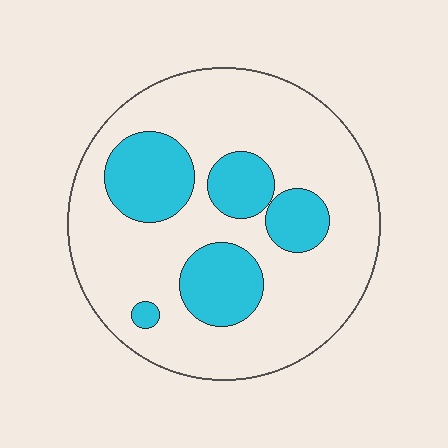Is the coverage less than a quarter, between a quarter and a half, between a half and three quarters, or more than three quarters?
Between a quarter and a half.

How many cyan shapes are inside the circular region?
5.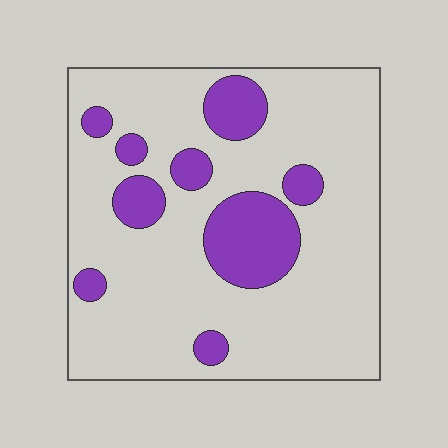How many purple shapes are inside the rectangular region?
9.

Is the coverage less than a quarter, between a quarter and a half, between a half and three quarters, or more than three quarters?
Less than a quarter.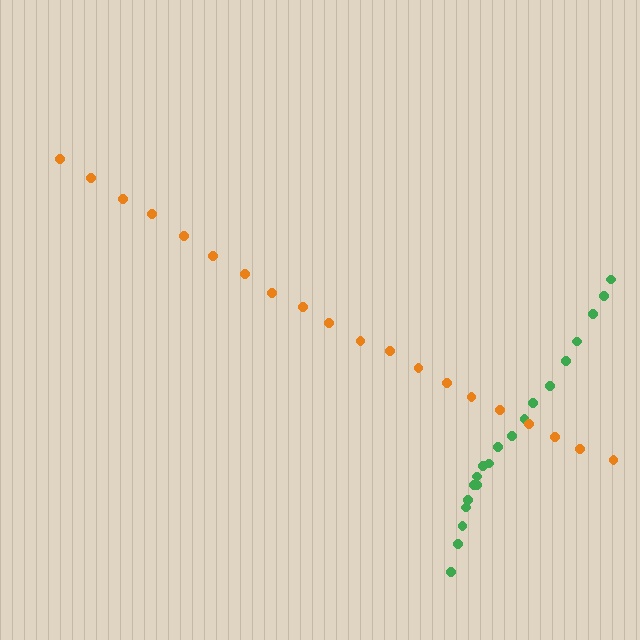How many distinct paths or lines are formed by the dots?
There are 2 distinct paths.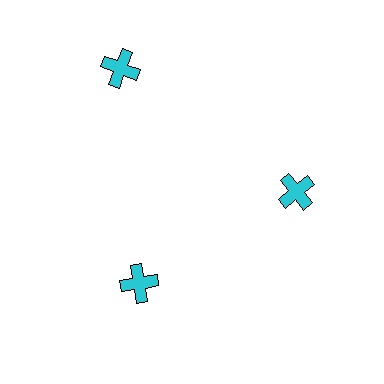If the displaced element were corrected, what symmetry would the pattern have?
It would have 3-fold rotational symmetry — the pattern would map onto itself every 120 degrees.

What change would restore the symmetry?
The symmetry would be restored by moving it inward, back onto the ring so that all 3 crosses sit at equal angles and equal distance from the center.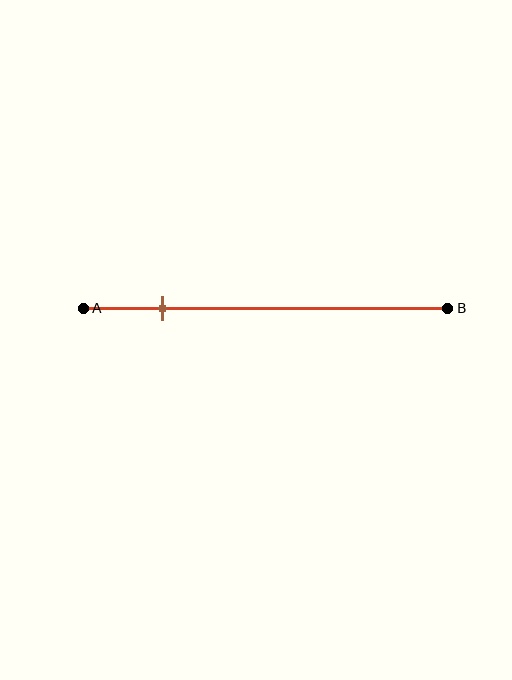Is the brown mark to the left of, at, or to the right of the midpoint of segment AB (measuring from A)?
The brown mark is to the left of the midpoint of segment AB.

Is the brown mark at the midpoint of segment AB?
No, the mark is at about 20% from A, not at the 50% midpoint.